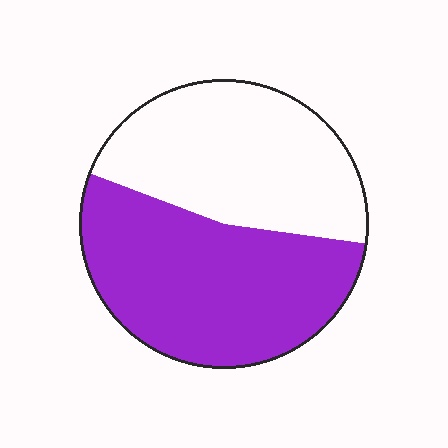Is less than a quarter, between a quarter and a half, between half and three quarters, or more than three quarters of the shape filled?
Between half and three quarters.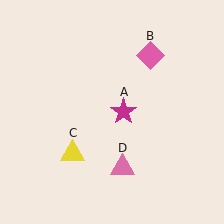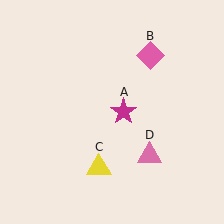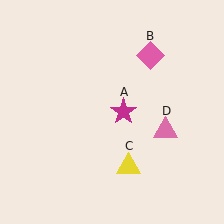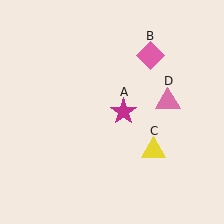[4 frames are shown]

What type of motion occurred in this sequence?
The yellow triangle (object C), pink triangle (object D) rotated counterclockwise around the center of the scene.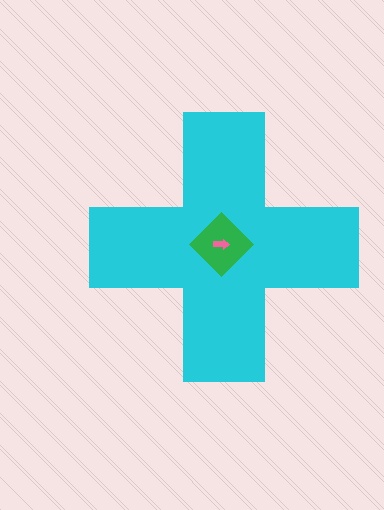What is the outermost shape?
The cyan cross.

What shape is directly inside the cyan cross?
The green diamond.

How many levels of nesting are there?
3.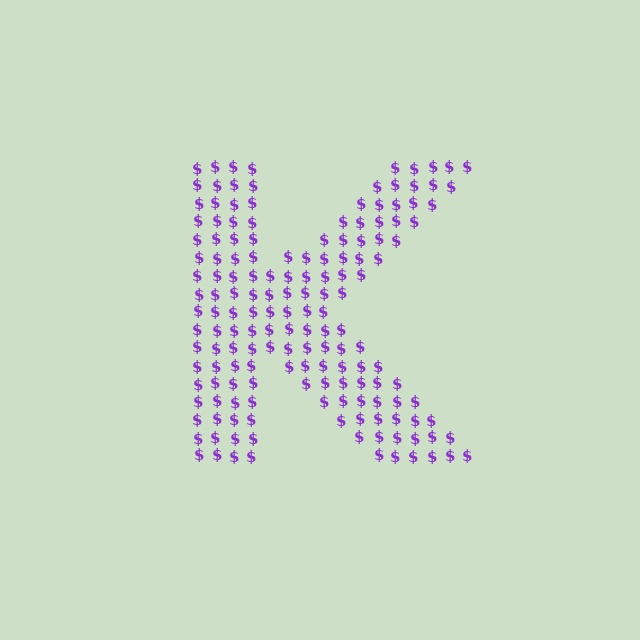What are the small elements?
The small elements are dollar signs.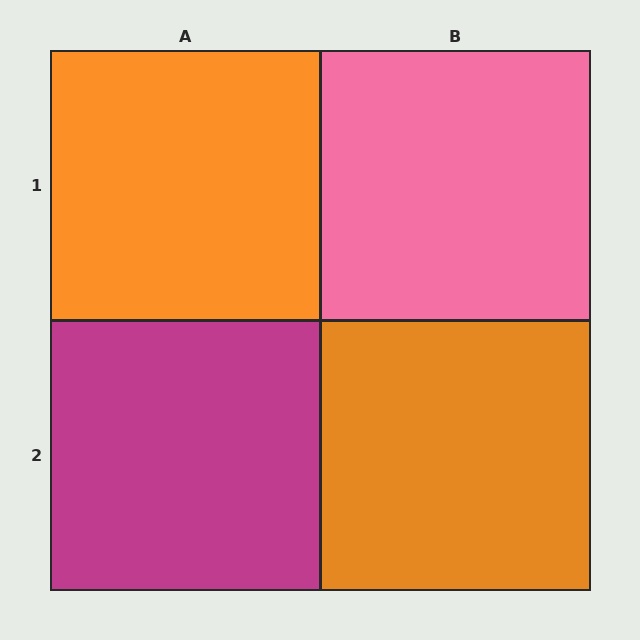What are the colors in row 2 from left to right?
Magenta, orange.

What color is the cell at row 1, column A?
Orange.